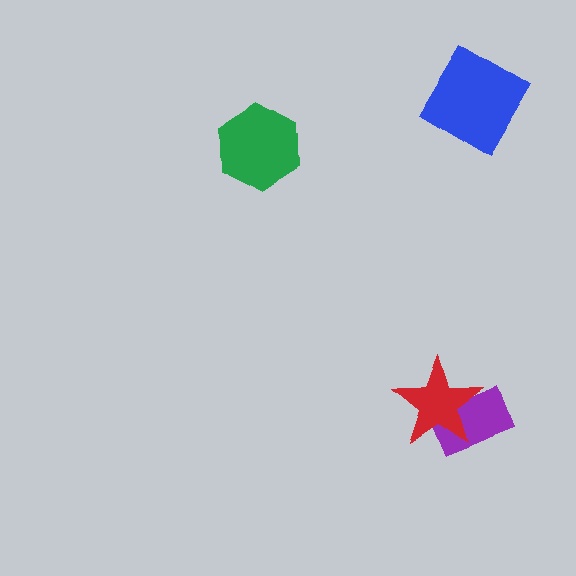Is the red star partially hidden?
No, no other shape covers it.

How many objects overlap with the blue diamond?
0 objects overlap with the blue diamond.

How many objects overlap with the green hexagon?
0 objects overlap with the green hexagon.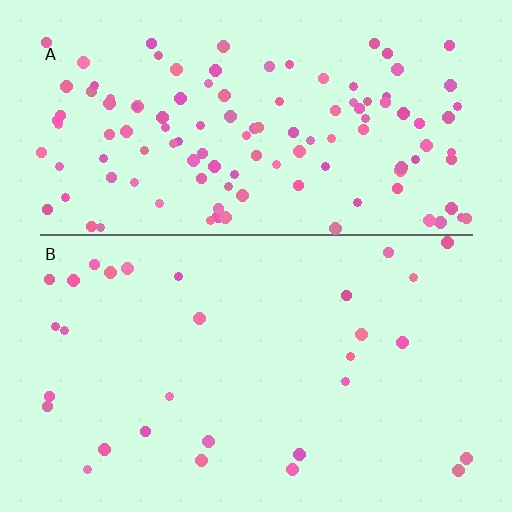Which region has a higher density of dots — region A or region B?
A (the top).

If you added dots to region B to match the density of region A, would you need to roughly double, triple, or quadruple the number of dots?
Approximately quadruple.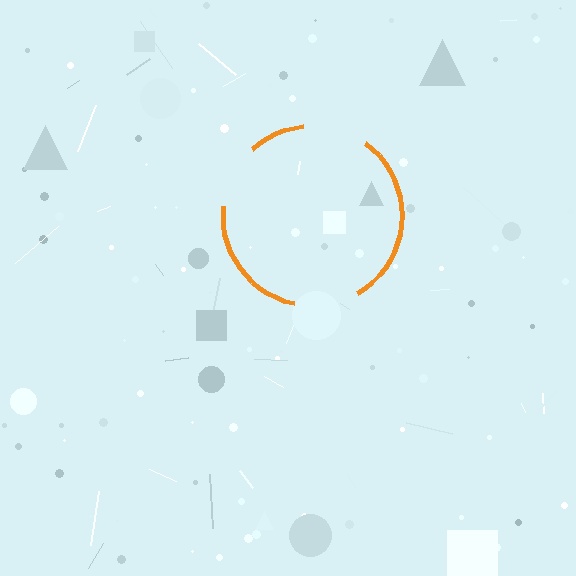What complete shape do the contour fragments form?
The contour fragments form a circle.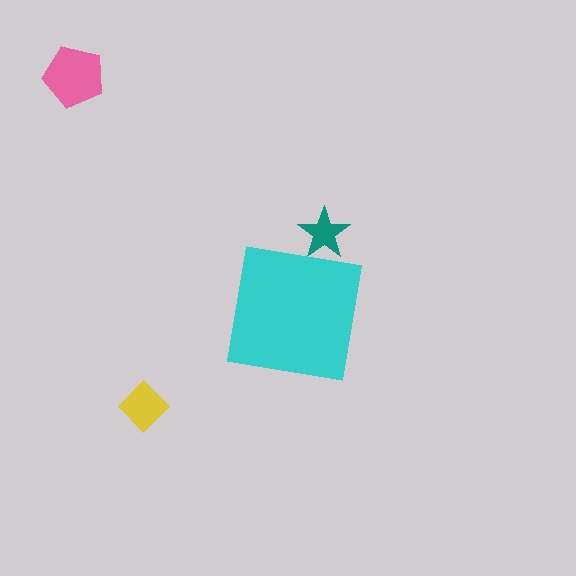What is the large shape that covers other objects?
A cyan square.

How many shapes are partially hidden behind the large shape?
1 shape is partially hidden.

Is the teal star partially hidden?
Yes, the teal star is partially hidden behind the cyan square.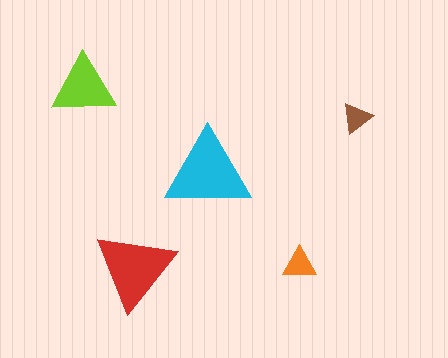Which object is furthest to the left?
The lime triangle is leftmost.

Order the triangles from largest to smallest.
the cyan one, the red one, the lime one, the orange one, the brown one.